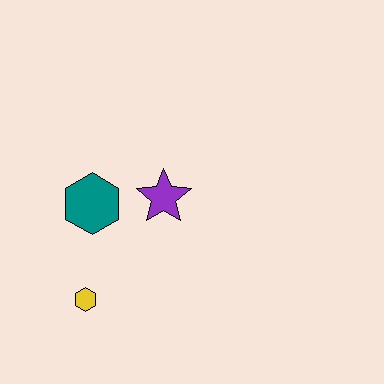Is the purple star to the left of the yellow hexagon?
No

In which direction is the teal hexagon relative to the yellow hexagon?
The teal hexagon is above the yellow hexagon.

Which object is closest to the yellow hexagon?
The teal hexagon is closest to the yellow hexagon.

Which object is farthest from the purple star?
The yellow hexagon is farthest from the purple star.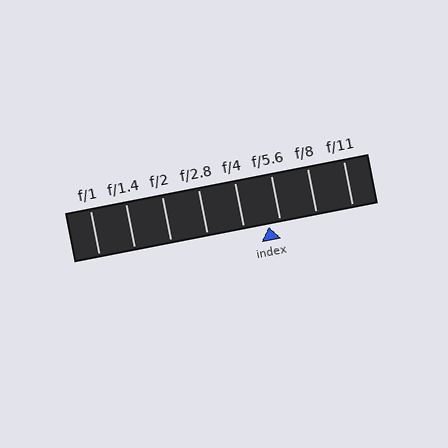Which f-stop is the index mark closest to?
The index mark is closest to f/5.6.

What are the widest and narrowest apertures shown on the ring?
The widest aperture shown is f/1 and the narrowest is f/11.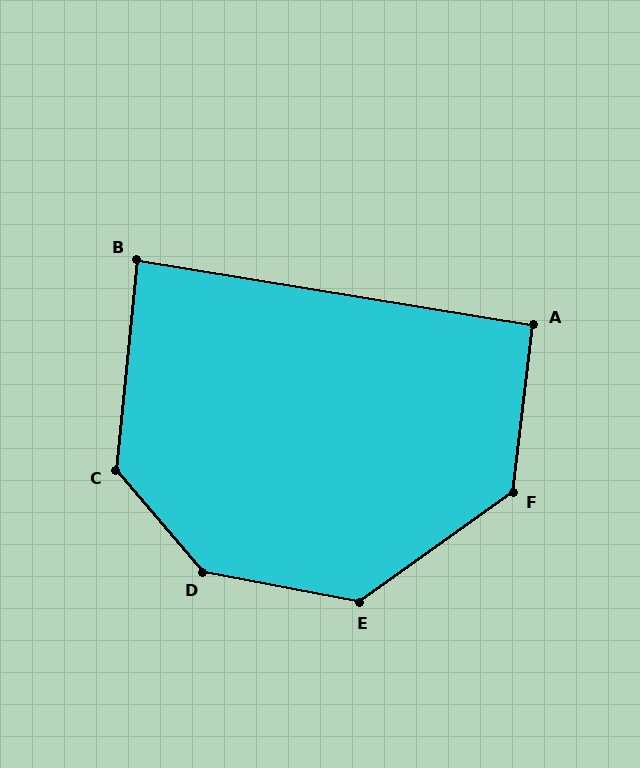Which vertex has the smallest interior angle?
B, at approximately 86 degrees.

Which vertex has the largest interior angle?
D, at approximately 141 degrees.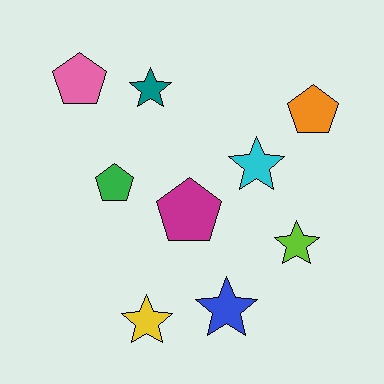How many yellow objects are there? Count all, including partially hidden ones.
There is 1 yellow object.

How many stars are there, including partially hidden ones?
There are 5 stars.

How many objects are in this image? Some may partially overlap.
There are 9 objects.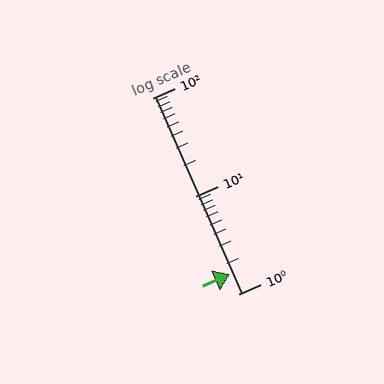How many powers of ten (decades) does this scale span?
The scale spans 2 decades, from 1 to 100.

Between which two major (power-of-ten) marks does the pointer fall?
The pointer is between 1 and 10.